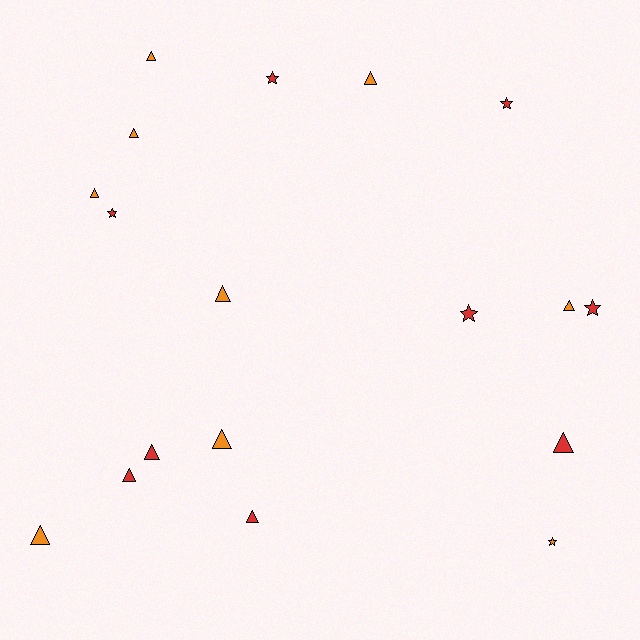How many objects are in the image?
There are 18 objects.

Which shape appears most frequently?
Triangle, with 12 objects.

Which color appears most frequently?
Orange, with 9 objects.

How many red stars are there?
There are 5 red stars.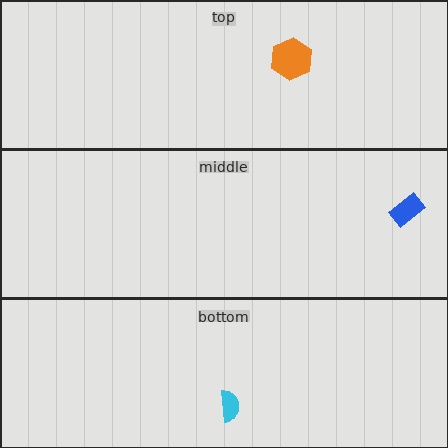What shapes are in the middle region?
The blue rectangle.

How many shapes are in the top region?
1.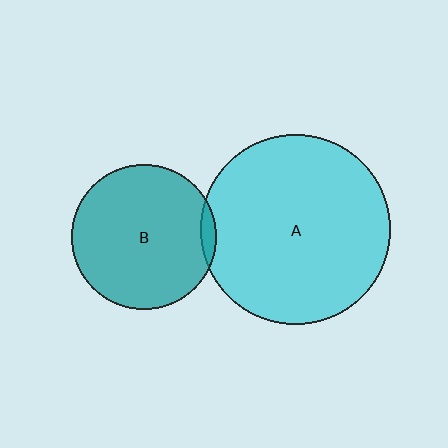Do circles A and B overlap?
Yes.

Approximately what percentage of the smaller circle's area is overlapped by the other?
Approximately 5%.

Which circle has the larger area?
Circle A (cyan).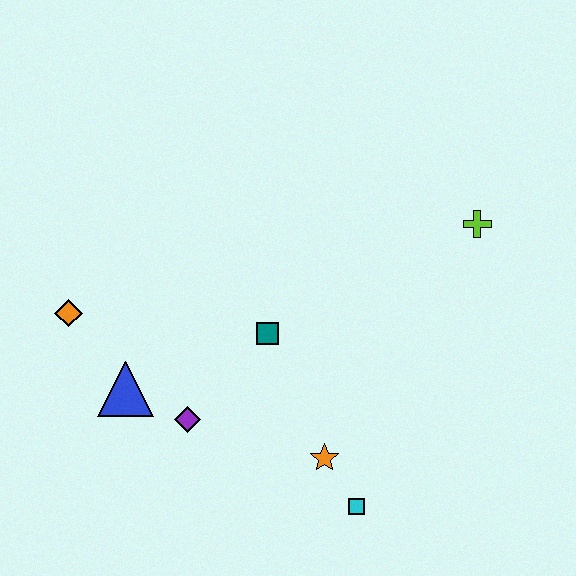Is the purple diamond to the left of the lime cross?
Yes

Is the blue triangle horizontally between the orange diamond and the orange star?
Yes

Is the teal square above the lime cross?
No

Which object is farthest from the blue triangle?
The lime cross is farthest from the blue triangle.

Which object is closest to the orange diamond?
The blue triangle is closest to the orange diamond.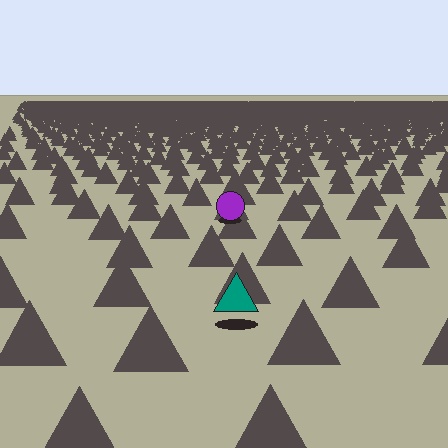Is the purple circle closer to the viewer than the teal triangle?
No. The teal triangle is closer — you can tell from the texture gradient: the ground texture is coarser near it.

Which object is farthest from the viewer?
The purple circle is farthest from the viewer. It appears smaller and the ground texture around it is denser.